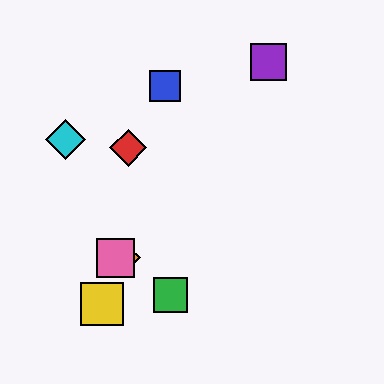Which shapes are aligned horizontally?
The orange diamond, the pink square are aligned horizontally.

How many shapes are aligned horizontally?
2 shapes (the orange diamond, the pink square) are aligned horizontally.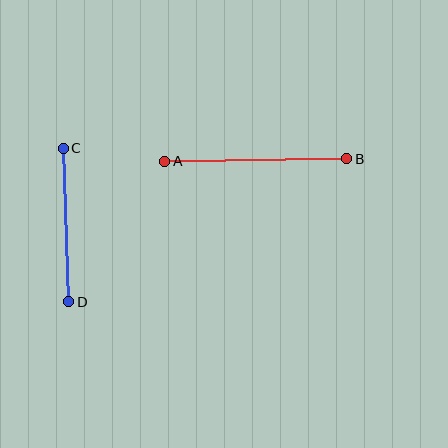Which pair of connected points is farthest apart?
Points A and B are farthest apart.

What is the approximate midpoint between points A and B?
The midpoint is at approximately (256, 160) pixels.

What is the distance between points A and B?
The distance is approximately 182 pixels.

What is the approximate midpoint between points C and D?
The midpoint is at approximately (66, 225) pixels.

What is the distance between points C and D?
The distance is approximately 154 pixels.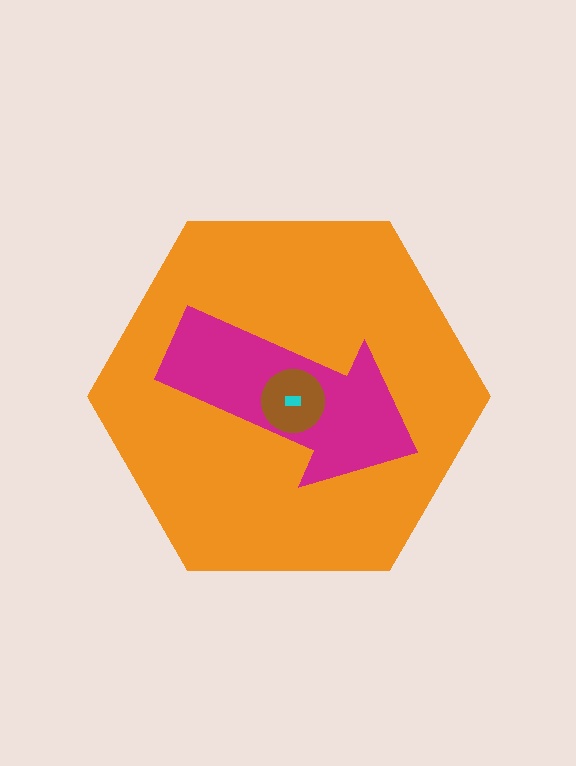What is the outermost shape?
The orange hexagon.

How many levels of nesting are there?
4.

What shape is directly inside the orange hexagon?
The magenta arrow.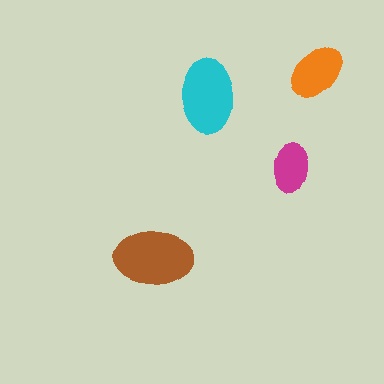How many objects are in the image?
There are 4 objects in the image.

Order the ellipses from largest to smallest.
the brown one, the cyan one, the orange one, the magenta one.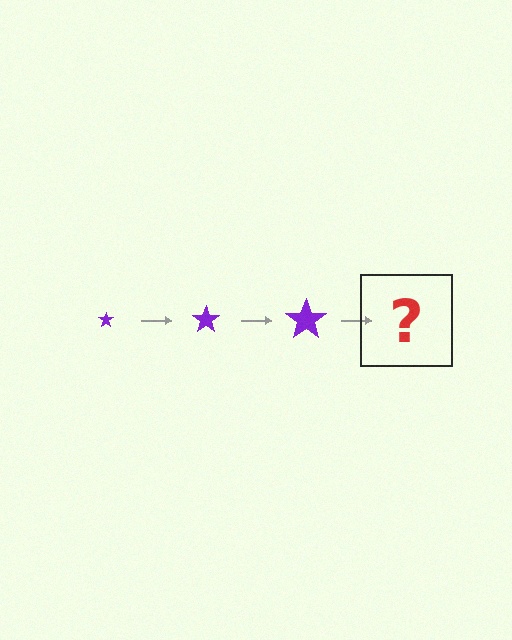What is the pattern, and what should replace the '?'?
The pattern is that the star gets progressively larger each step. The '?' should be a purple star, larger than the previous one.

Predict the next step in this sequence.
The next step is a purple star, larger than the previous one.